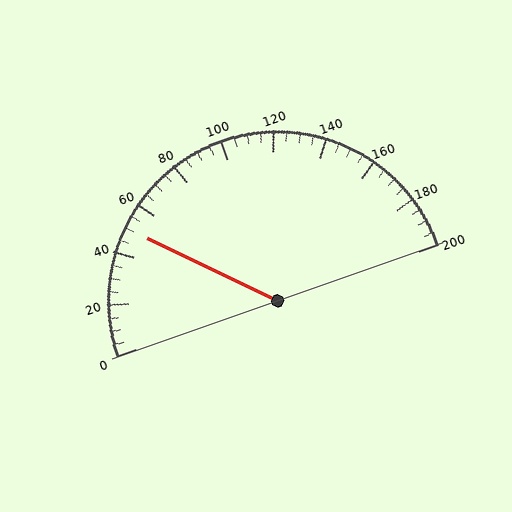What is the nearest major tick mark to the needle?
The nearest major tick mark is 40.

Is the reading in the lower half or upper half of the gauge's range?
The reading is in the lower half of the range (0 to 200).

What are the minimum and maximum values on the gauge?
The gauge ranges from 0 to 200.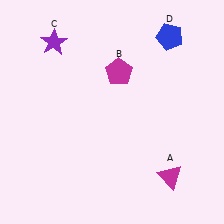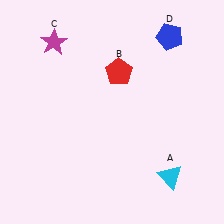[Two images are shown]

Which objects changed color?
A changed from magenta to cyan. B changed from magenta to red. C changed from purple to magenta.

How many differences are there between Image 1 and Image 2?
There are 3 differences between the two images.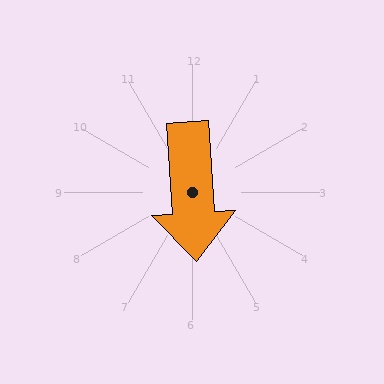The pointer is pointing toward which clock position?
Roughly 6 o'clock.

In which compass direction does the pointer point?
South.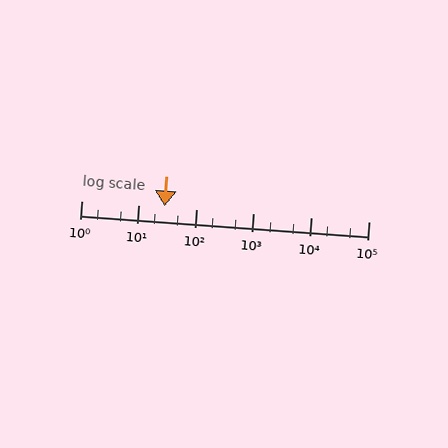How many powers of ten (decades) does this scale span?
The scale spans 5 decades, from 1 to 100000.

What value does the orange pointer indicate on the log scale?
The pointer indicates approximately 28.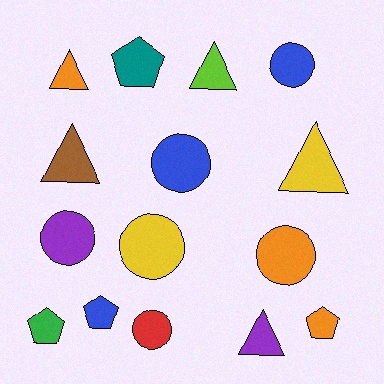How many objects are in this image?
There are 15 objects.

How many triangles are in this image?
There are 5 triangles.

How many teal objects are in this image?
There is 1 teal object.